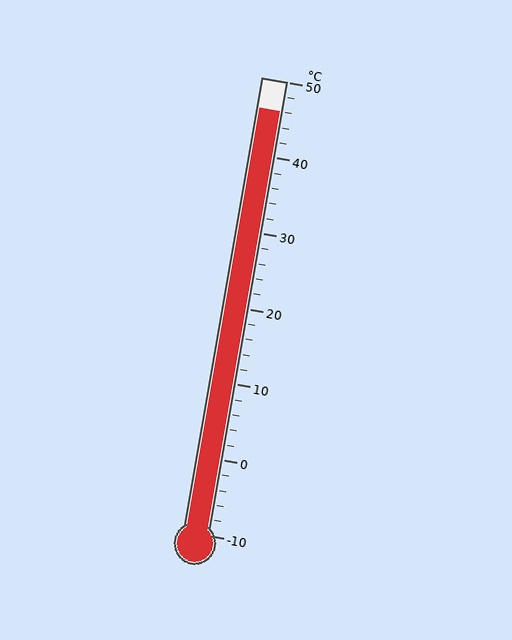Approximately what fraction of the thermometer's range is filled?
The thermometer is filled to approximately 95% of its range.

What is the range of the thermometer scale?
The thermometer scale ranges from -10°C to 50°C.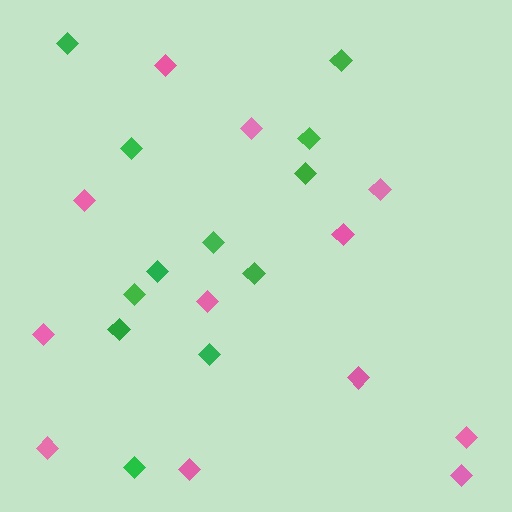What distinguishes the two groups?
There are 2 groups: one group of pink diamonds (12) and one group of green diamonds (12).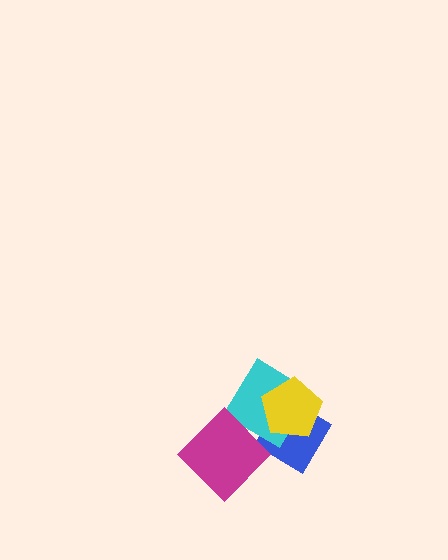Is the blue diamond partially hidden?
Yes, it is partially covered by another shape.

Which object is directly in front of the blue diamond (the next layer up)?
The cyan diamond is directly in front of the blue diamond.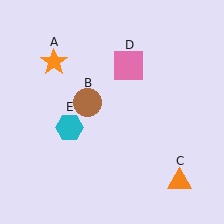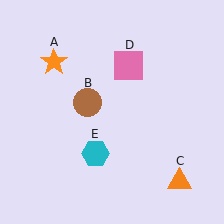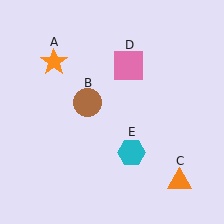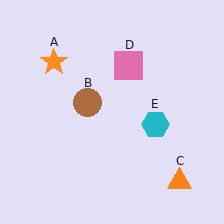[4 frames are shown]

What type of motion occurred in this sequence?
The cyan hexagon (object E) rotated counterclockwise around the center of the scene.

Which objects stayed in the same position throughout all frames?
Orange star (object A) and brown circle (object B) and orange triangle (object C) and pink square (object D) remained stationary.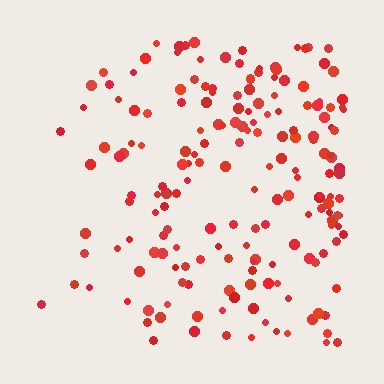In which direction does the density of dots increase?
From left to right, with the right side densest.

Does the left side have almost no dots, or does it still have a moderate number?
Still a moderate number, just noticeably fewer than the right.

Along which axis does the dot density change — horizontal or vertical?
Horizontal.